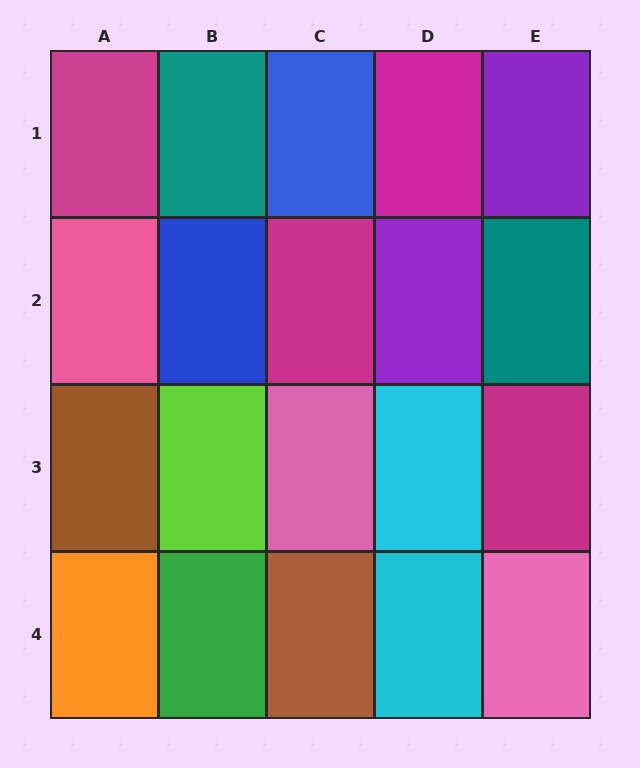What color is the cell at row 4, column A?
Orange.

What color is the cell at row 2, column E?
Teal.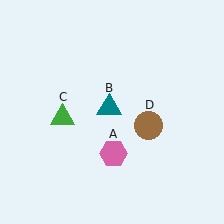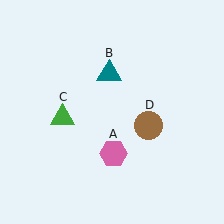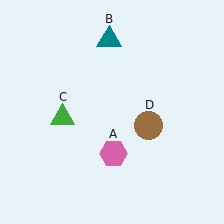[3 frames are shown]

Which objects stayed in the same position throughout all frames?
Pink hexagon (object A) and green triangle (object C) and brown circle (object D) remained stationary.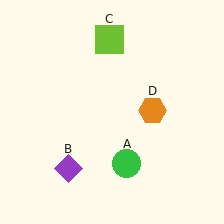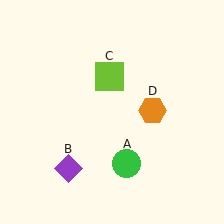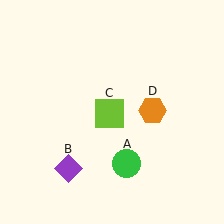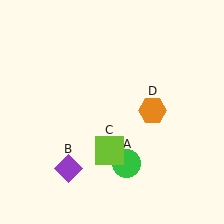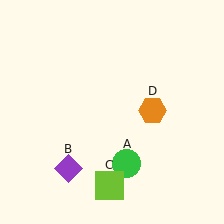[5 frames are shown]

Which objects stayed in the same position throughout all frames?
Green circle (object A) and purple diamond (object B) and orange hexagon (object D) remained stationary.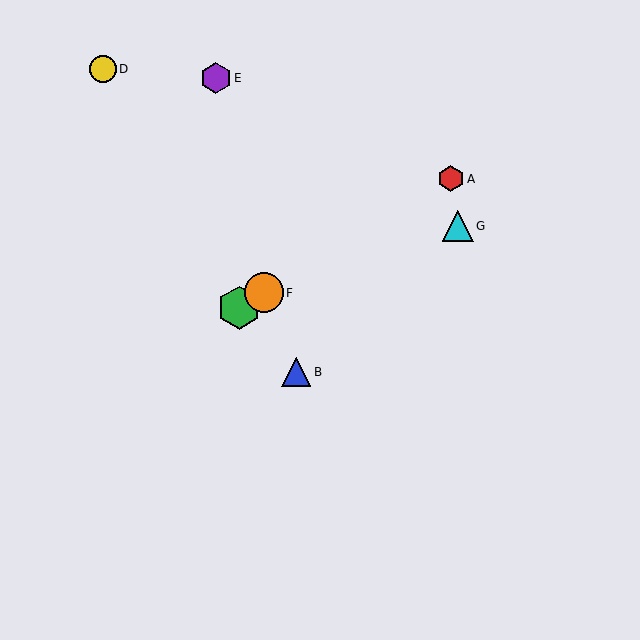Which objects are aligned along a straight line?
Objects A, C, F are aligned along a straight line.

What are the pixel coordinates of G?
Object G is at (458, 226).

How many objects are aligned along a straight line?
3 objects (A, C, F) are aligned along a straight line.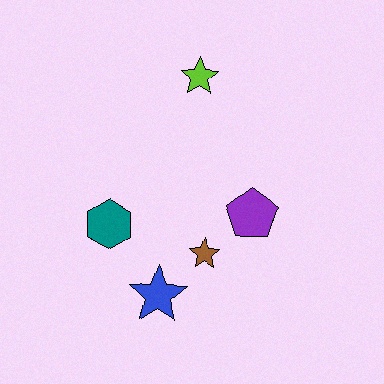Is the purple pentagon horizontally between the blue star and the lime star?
No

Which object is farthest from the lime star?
The blue star is farthest from the lime star.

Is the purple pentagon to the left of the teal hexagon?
No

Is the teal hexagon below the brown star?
No